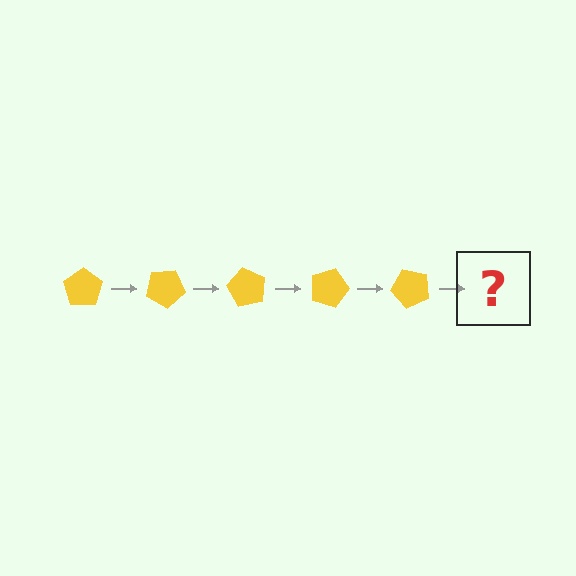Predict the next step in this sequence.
The next step is a yellow pentagon rotated 150 degrees.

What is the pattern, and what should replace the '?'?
The pattern is that the pentagon rotates 30 degrees each step. The '?' should be a yellow pentagon rotated 150 degrees.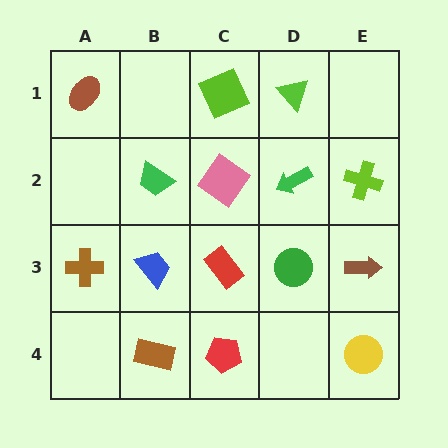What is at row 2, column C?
A pink diamond.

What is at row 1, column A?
A brown ellipse.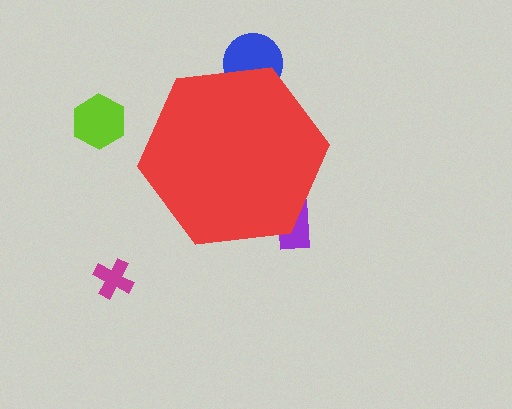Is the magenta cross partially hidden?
No, the magenta cross is fully visible.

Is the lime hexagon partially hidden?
No, the lime hexagon is fully visible.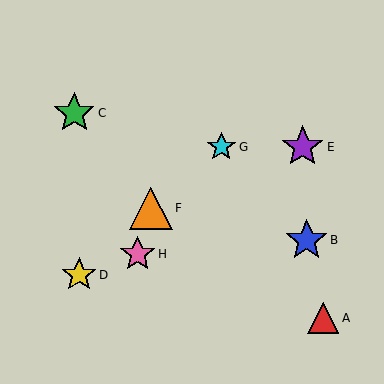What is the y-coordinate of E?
Object E is at y≈147.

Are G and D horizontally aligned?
No, G is at y≈147 and D is at y≈275.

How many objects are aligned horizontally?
2 objects (E, G) are aligned horizontally.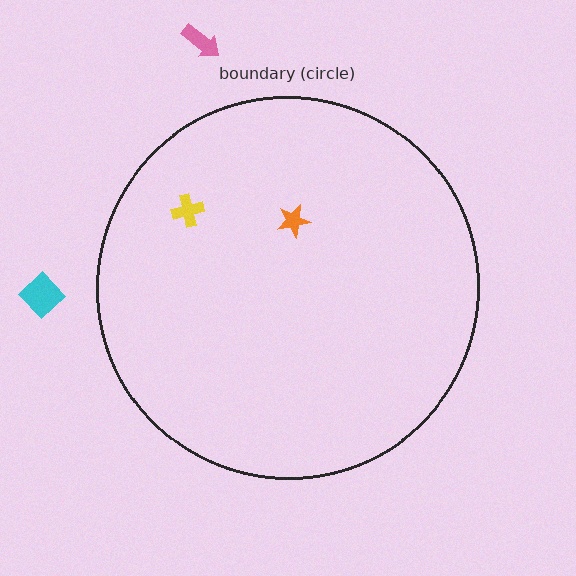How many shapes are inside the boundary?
2 inside, 2 outside.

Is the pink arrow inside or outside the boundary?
Outside.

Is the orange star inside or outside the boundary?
Inside.